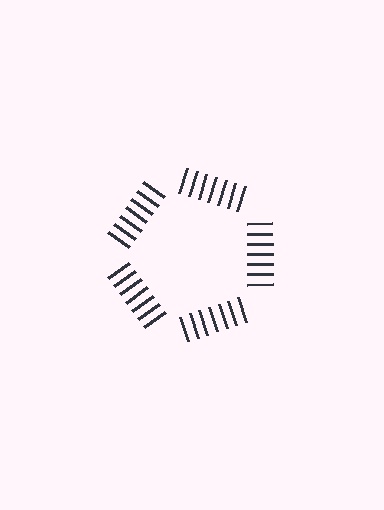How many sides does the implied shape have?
5 sides — the line-ends trace a pentagon.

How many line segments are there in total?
35 — 7 along each of the 5 edges.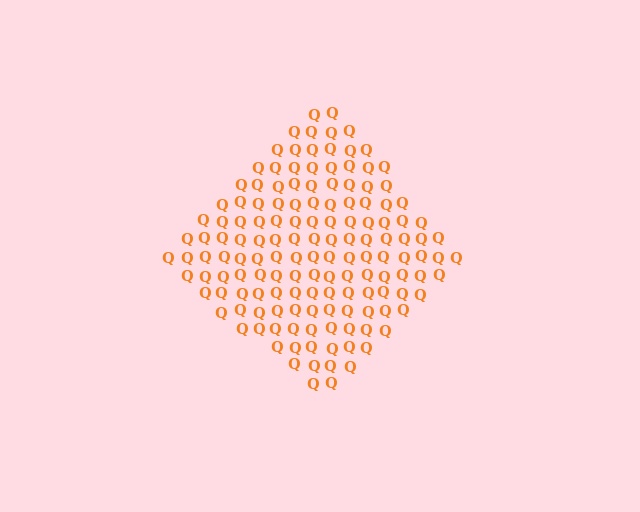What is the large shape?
The large shape is a diamond.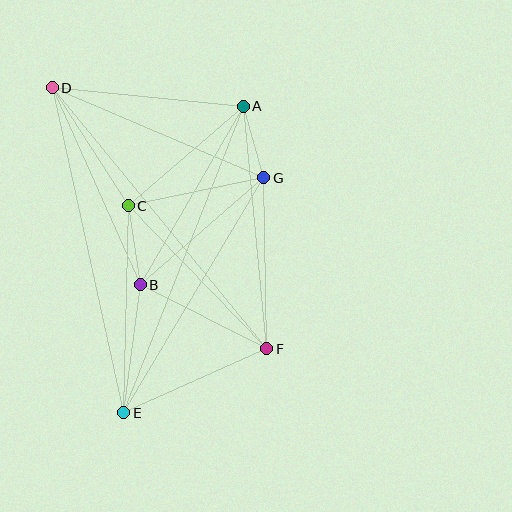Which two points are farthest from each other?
Points D and F are farthest from each other.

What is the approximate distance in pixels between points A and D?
The distance between A and D is approximately 192 pixels.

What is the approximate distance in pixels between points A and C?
The distance between A and C is approximately 152 pixels.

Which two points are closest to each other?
Points A and G are closest to each other.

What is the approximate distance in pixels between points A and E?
The distance between A and E is approximately 329 pixels.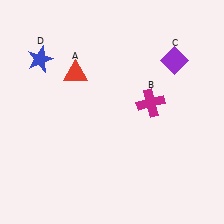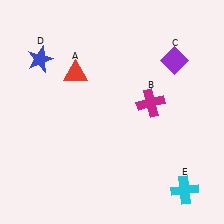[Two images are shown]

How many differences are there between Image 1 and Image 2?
There is 1 difference between the two images.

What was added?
A cyan cross (E) was added in Image 2.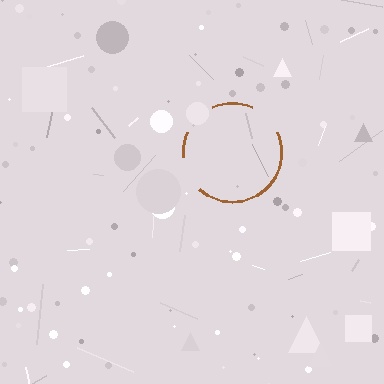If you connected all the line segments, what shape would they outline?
They would outline a circle.